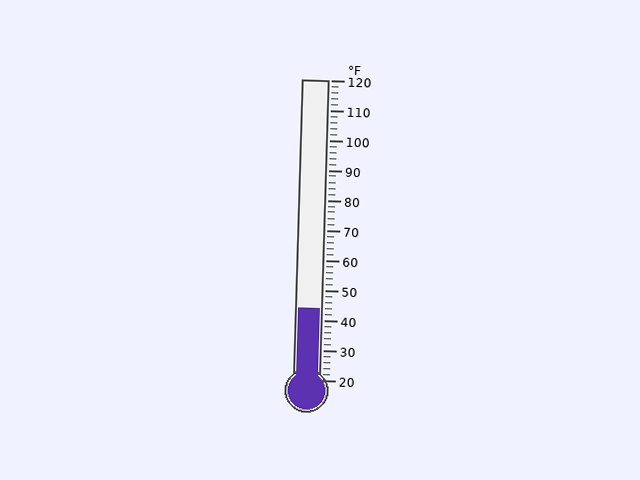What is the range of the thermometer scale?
The thermometer scale ranges from 20°F to 120°F.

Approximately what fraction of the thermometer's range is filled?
The thermometer is filled to approximately 25% of its range.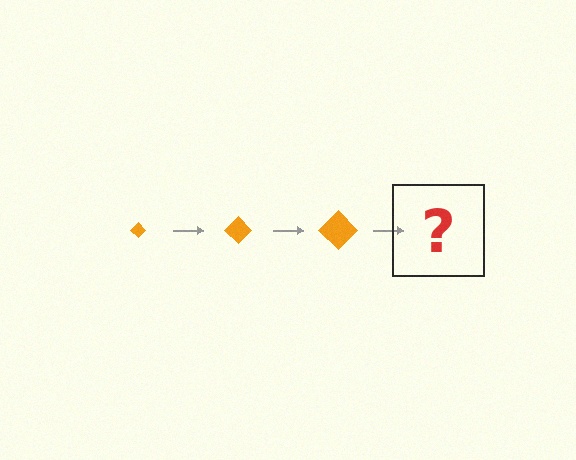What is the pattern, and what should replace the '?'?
The pattern is that the diamond gets progressively larger each step. The '?' should be an orange diamond, larger than the previous one.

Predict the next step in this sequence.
The next step is an orange diamond, larger than the previous one.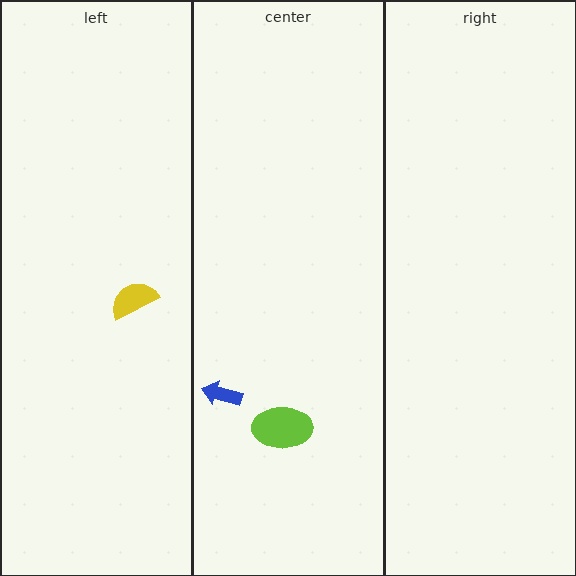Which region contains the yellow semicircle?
The left region.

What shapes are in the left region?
The yellow semicircle.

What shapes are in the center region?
The lime ellipse, the blue arrow.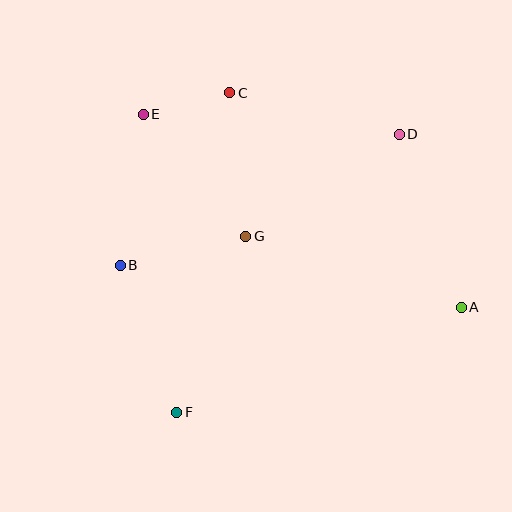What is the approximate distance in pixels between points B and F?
The distance between B and F is approximately 158 pixels.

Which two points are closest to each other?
Points C and E are closest to each other.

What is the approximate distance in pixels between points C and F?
The distance between C and F is approximately 324 pixels.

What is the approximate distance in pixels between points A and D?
The distance between A and D is approximately 184 pixels.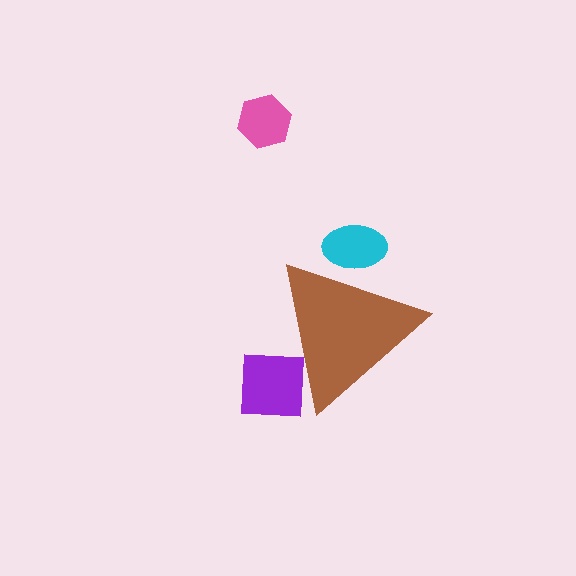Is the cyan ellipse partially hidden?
Yes, the cyan ellipse is partially hidden behind the brown triangle.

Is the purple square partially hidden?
Yes, the purple square is partially hidden behind the brown triangle.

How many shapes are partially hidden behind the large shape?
2 shapes are partially hidden.